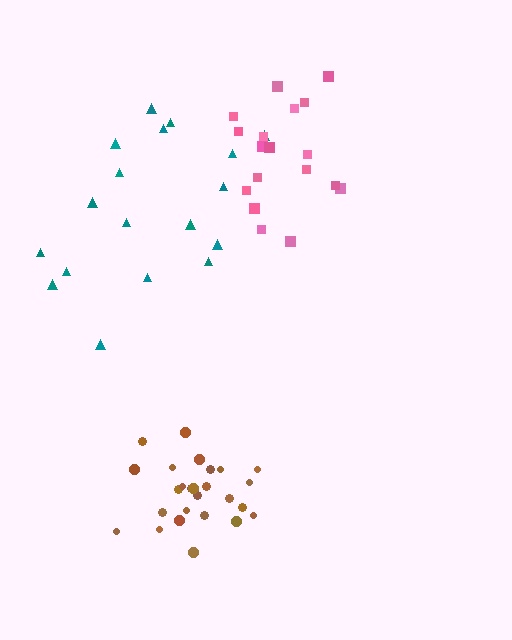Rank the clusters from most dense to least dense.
brown, pink, teal.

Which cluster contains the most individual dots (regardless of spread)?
Brown (26).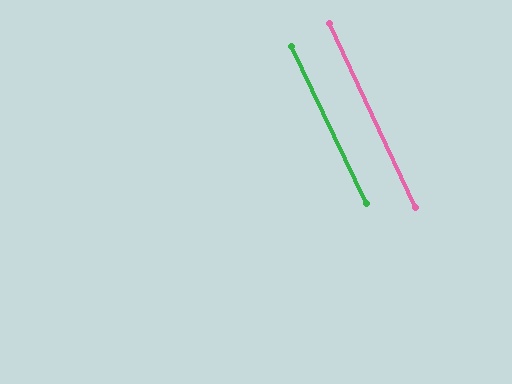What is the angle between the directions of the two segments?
Approximately 0 degrees.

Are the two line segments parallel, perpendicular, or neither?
Parallel — their directions differ by only 0.5°.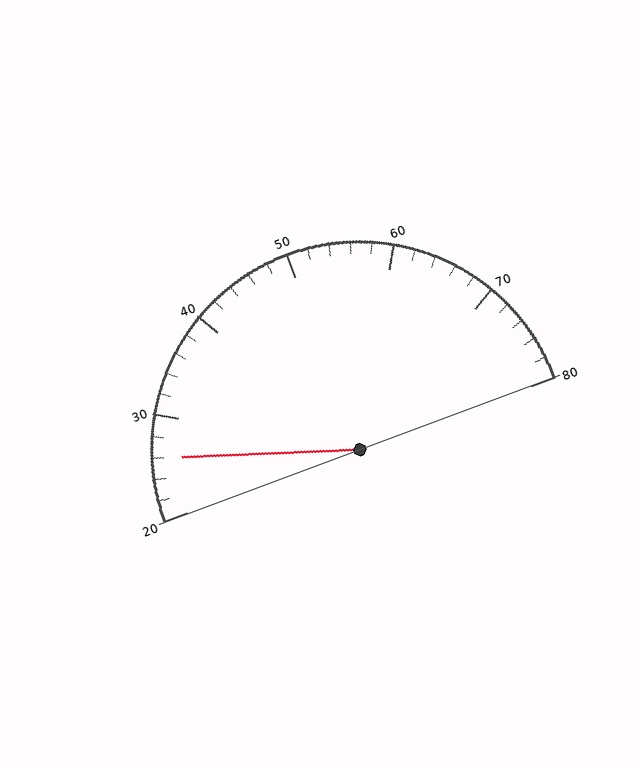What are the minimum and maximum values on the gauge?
The gauge ranges from 20 to 80.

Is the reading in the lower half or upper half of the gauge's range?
The reading is in the lower half of the range (20 to 80).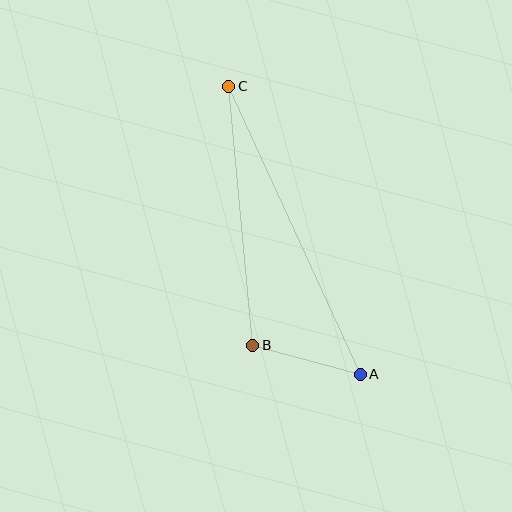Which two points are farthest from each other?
Points A and C are farthest from each other.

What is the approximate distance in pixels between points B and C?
The distance between B and C is approximately 260 pixels.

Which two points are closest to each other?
Points A and B are closest to each other.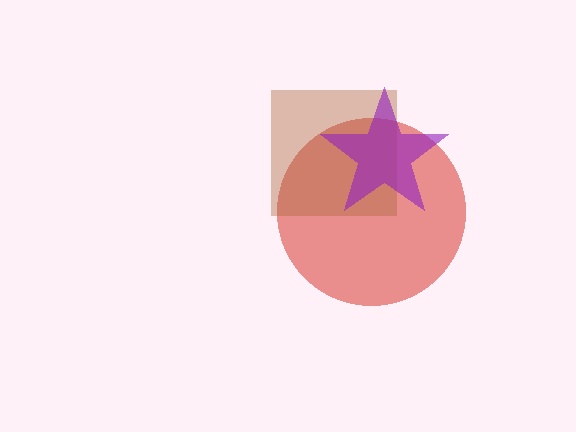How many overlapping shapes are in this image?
There are 3 overlapping shapes in the image.